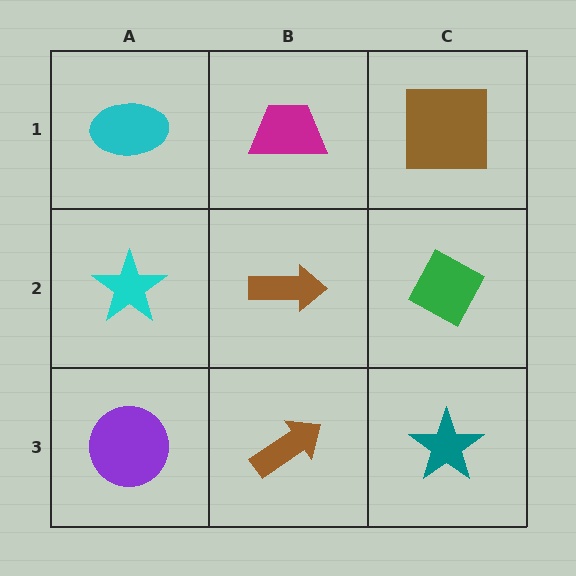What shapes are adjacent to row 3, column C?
A green diamond (row 2, column C), a brown arrow (row 3, column B).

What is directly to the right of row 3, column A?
A brown arrow.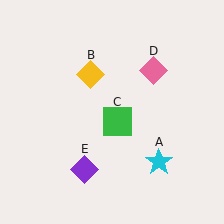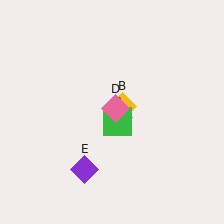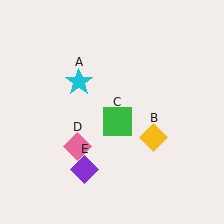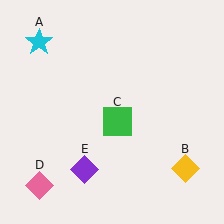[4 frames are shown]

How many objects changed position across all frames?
3 objects changed position: cyan star (object A), yellow diamond (object B), pink diamond (object D).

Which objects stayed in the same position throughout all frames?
Green square (object C) and purple diamond (object E) remained stationary.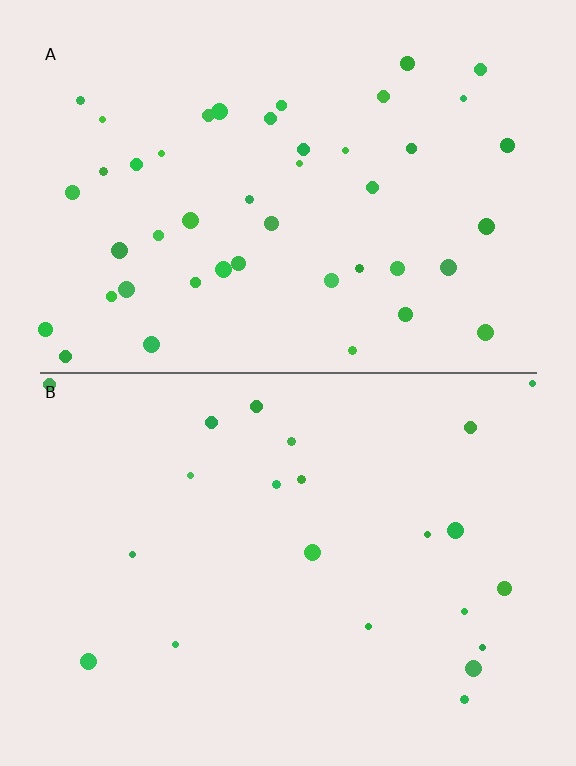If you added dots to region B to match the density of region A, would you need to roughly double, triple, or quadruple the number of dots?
Approximately double.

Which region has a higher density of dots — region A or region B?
A (the top).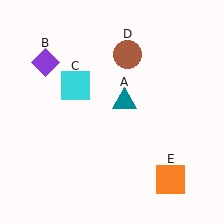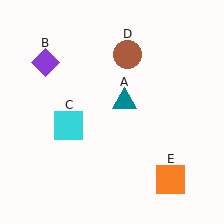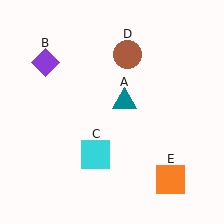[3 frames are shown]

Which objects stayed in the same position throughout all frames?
Teal triangle (object A) and purple diamond (object B) and brown circle (object D) and orange square (object E) remained stationary.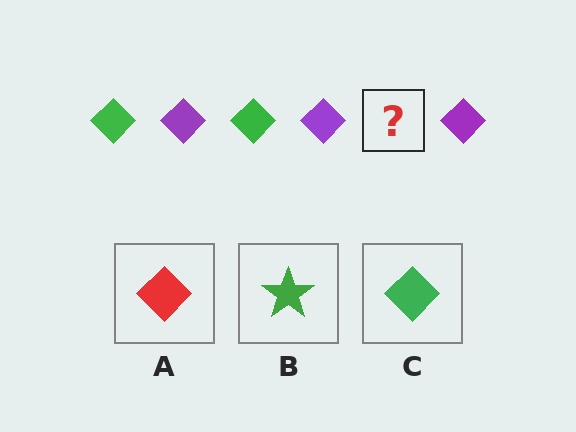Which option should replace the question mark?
Option C.